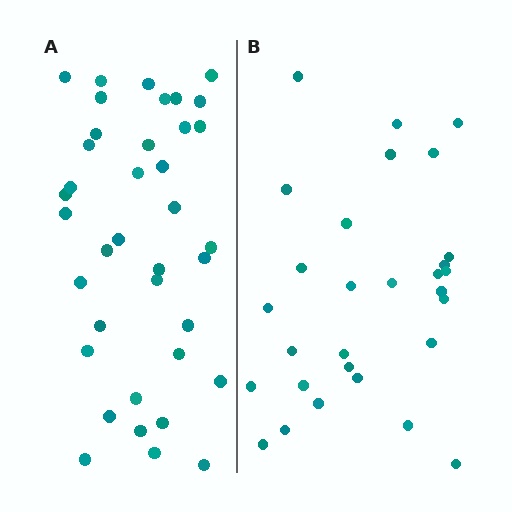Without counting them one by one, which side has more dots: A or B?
Region A (the left region) has more dots.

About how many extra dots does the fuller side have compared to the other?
Region A has roughly 8 or so more dots than region B.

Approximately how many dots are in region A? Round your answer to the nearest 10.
About 40 dots. (The exact count is 38, which rounds to 40.)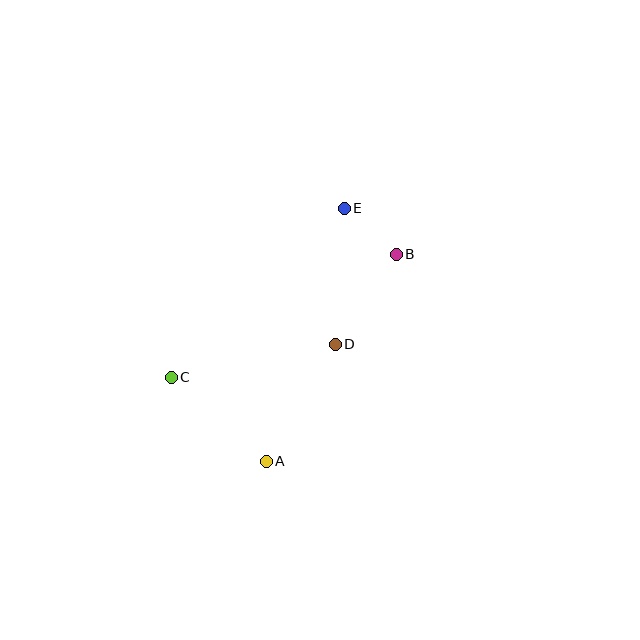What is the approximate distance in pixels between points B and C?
The distance between B and C is approximately 256 pixels.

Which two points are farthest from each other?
Points A and E are farthest from each other.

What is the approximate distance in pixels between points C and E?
The distance between C and E is approximately 242 pixels.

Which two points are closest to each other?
Points B and E are closest to each other.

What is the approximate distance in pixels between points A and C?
The distance between A and C is approximately 127 pixels.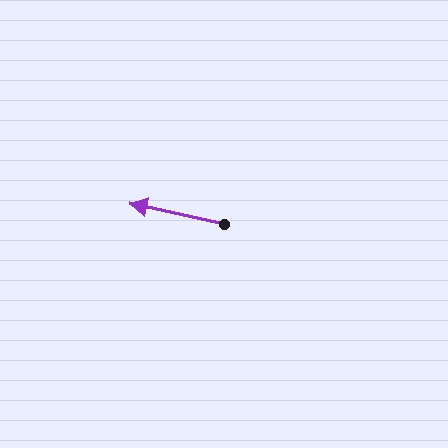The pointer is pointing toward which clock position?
Roughly 9 o'clock.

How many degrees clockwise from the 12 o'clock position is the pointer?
Approximately 282 degrees.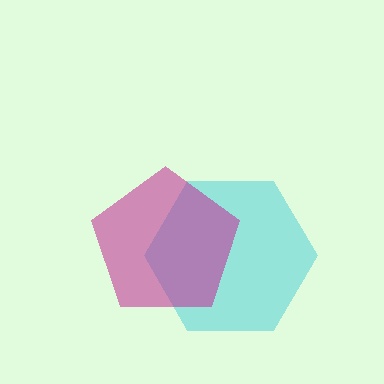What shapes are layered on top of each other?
The layered shapes are: a cyan hexagon, a magenta pentagon.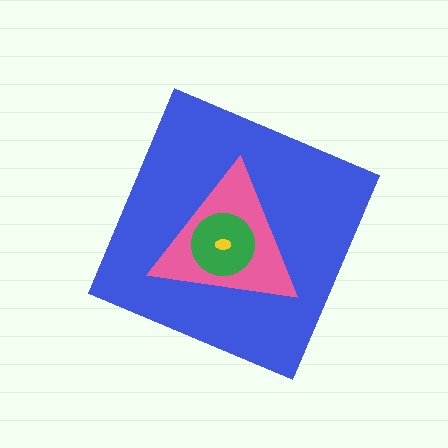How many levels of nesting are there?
4.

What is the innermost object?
The yellow ellipse.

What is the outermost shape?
The blue diamond.